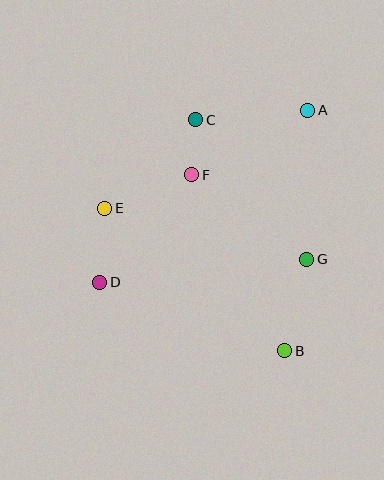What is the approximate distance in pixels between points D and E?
The distance between D and E is approximately 74 pixels.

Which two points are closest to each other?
Points C and F are closest to each other.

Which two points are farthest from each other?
Points A and D are farthest from each other.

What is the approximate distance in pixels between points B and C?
The distance between B and C is approximately 247 pixels.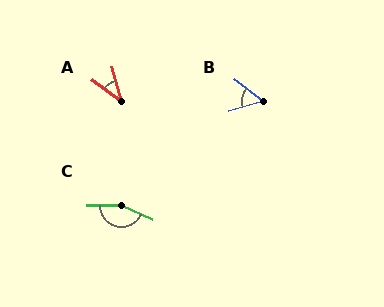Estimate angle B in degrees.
Approximately 53 degrees.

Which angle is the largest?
C, at approximately 157 degrees.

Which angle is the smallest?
A, at approximately 38 degrees.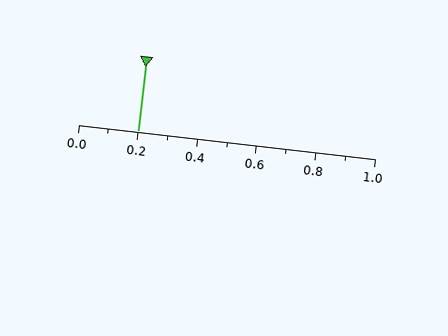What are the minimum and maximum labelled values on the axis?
The axis runs from 0.0 to 1.0.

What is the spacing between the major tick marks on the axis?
The major ticks are spaced 0.2 apart.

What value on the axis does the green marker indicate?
The marker indicates approximately 0.2.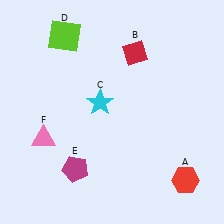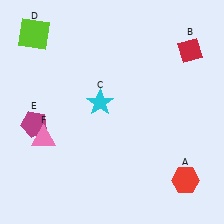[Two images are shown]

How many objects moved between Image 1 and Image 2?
3 objects moved between the two images.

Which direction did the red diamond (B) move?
The red diamond (B) moved right.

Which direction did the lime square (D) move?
The lime square (D) moved left.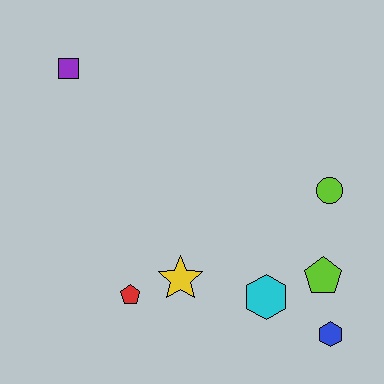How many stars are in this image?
There is 1 star.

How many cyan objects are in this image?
There is 1 cyan object.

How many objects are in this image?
There are 7 objects.